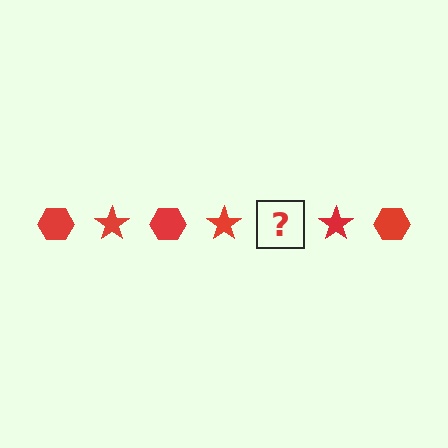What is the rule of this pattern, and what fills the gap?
The rule is that the pattern cycles through hexagon, star shapes in red. The gap should be filled with a red hexagon.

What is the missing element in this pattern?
The missing element is a red hexagon.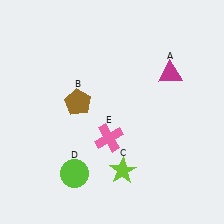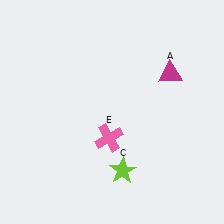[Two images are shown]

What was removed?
The brown pentagon (B), the lime circle (D) were removed in Image 2.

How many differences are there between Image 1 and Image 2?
There are 2 differences between the two images.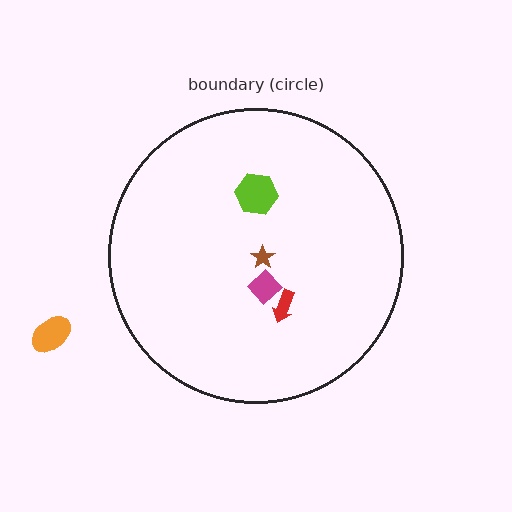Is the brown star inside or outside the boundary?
Inside.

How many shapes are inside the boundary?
4 inside, 1 outside.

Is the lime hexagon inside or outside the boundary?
Inside.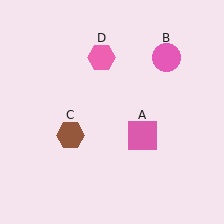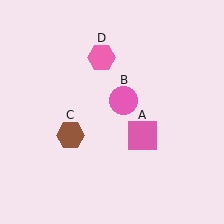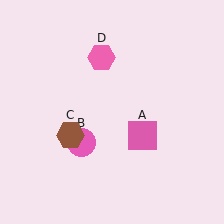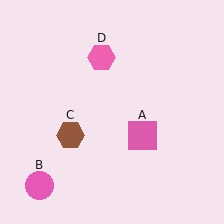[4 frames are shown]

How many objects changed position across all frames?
1 object changed position: pink circle (object B).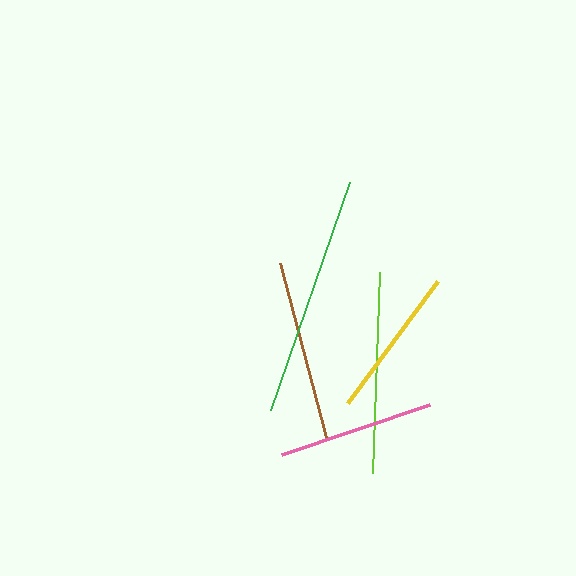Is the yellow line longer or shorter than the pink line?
The pink line is longer than the yellow line.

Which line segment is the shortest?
The yellow line is the shortest at approximately 151 pixels.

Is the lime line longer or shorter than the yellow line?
The lime line is longer than the yellow line.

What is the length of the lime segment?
The lime segment is approximately 202 pixels long.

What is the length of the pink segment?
The pink segment is approximately 156 pixels long.